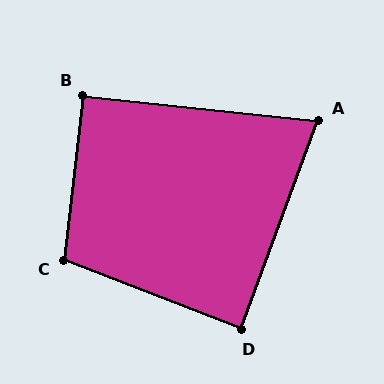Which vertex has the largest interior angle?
C, at approximately 104 degrees.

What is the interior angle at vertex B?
Approximately 91 degrees (approximately right).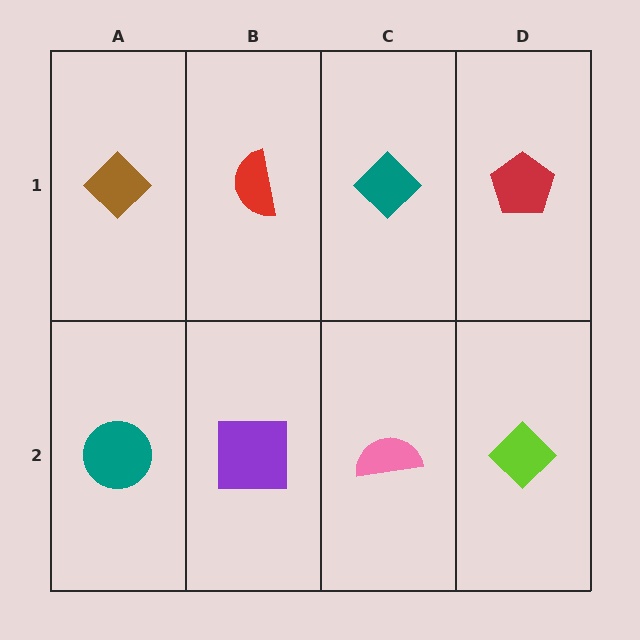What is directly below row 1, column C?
A pink semicircle.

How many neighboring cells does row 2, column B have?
3.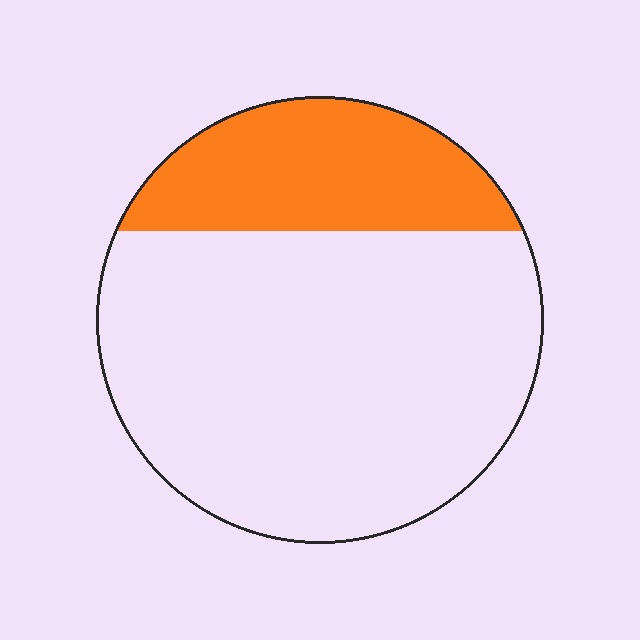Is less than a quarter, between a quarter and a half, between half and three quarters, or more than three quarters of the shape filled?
Between a quarter and a half.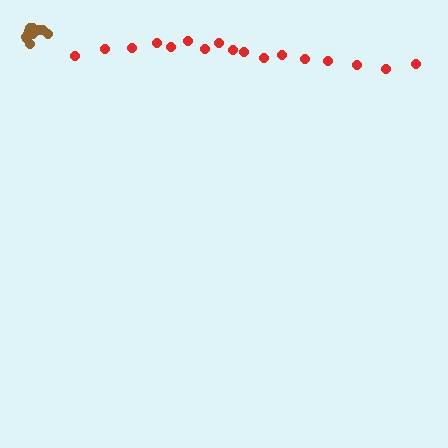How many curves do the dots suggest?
There are 2 distinct paths.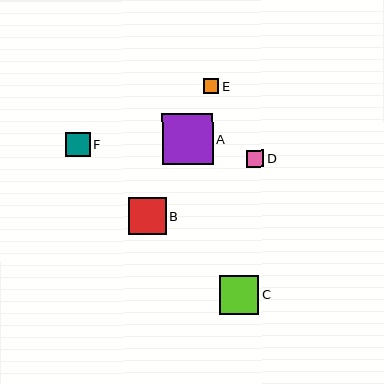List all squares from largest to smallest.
From largest to smallest: A, C, B, F, D, E.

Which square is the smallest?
Square E is the smallest with a size of approximately 15 pixels.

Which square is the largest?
Square A is the largest with a size of approximately 51 pixels.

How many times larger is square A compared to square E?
Square A is approximately 3.3 times the size of square E.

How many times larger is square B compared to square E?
Square B is approximately 2.4 times the size of square E.